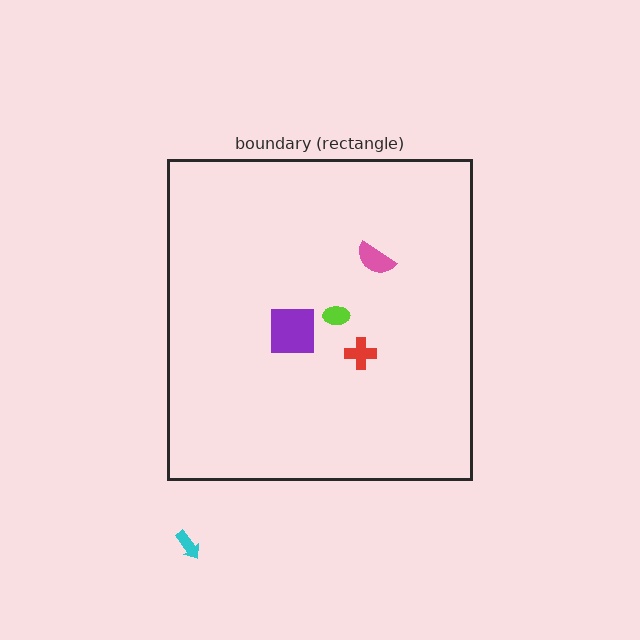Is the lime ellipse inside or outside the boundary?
Inside.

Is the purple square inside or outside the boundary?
Inside.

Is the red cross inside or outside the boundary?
Inside.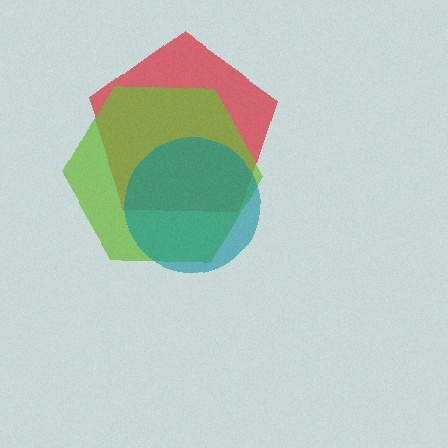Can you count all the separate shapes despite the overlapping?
Yes, there are 3 separate shapes.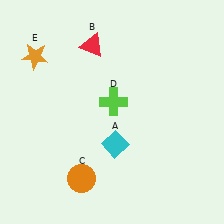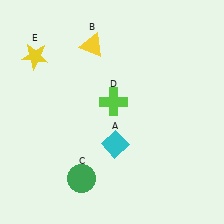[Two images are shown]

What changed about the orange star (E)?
In Image 1, E is orange. In Image 2, it changed to yellow.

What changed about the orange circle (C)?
In Image 1, C is orange. In Image 2, it changed to green.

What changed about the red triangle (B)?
In Image 1, B is red. In Image 2, it changed to yellow.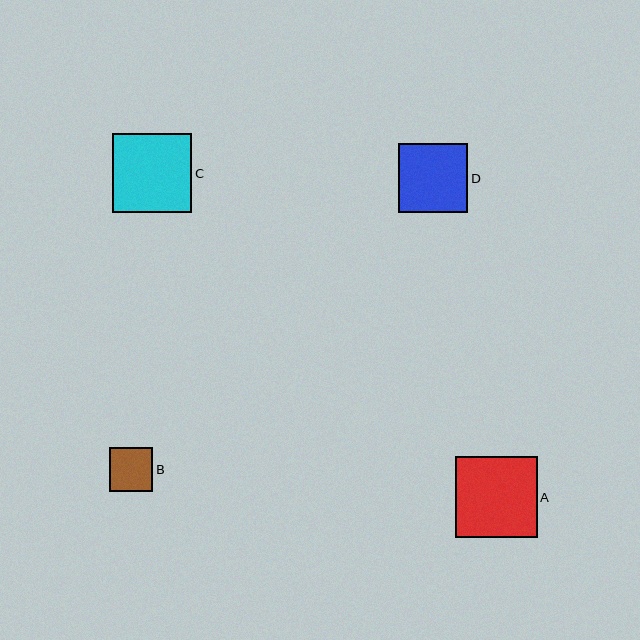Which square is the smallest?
Square B is the smallest with a size of approximately 44 pixels.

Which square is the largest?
Square A is the largest with a size of approximately 82 pixels.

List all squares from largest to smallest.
From largest to smallest: A, C, D, B.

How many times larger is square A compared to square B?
Square A is approximately 1.9 times the size of square B.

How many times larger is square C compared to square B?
Square C is approximately 1.8 times the size of square B.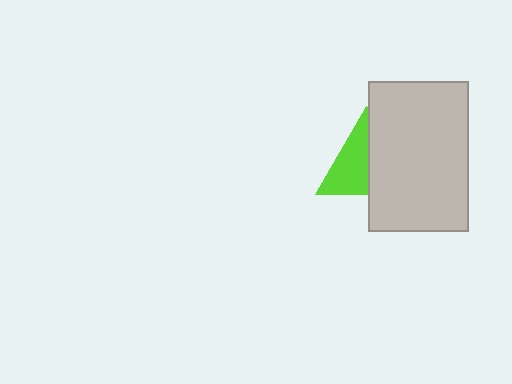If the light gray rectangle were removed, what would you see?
You would see the complete lime triangle.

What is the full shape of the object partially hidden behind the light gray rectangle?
The partially hidden object is a lime triangle.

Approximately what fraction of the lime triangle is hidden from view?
Roughly 48% of the lime triangle is hidden behind the light gray rectangle.